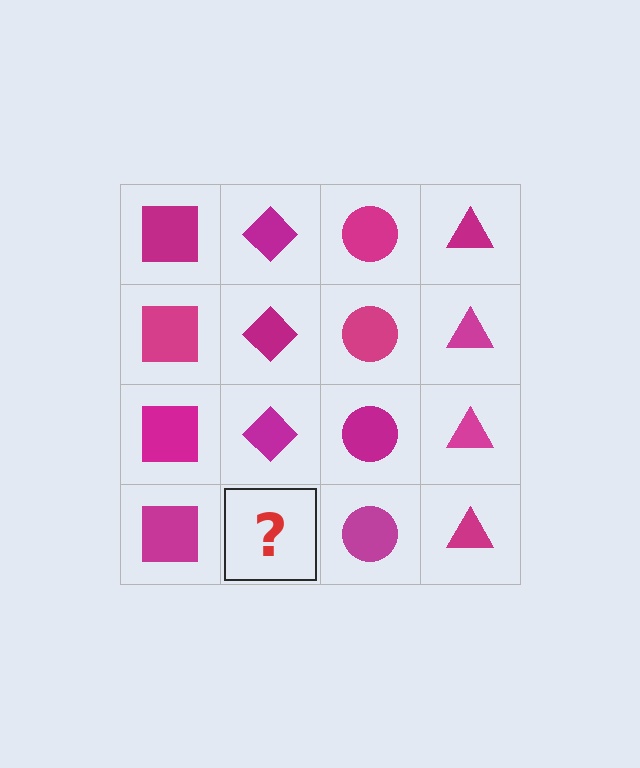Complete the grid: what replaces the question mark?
The question mark should be replaced with a magenta diamond.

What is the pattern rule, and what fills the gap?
The rule is that each column has a consistent shape. The gap should be filled with a magenta diamond.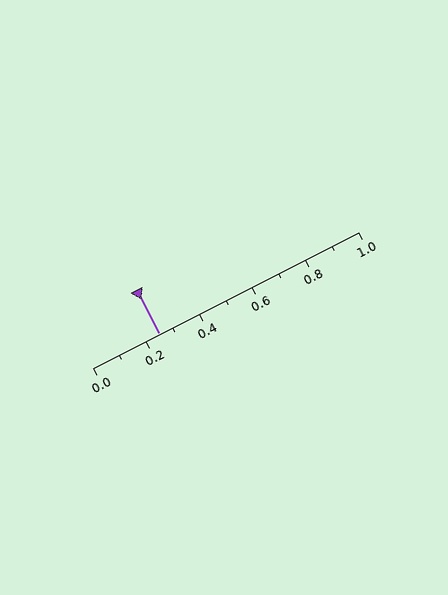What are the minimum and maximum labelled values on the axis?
The axis runs from 0.0 to 1.0.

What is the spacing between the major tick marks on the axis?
The major ticks are spaced 0.2 apart.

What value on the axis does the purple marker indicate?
The marker indicates approximately 0.25.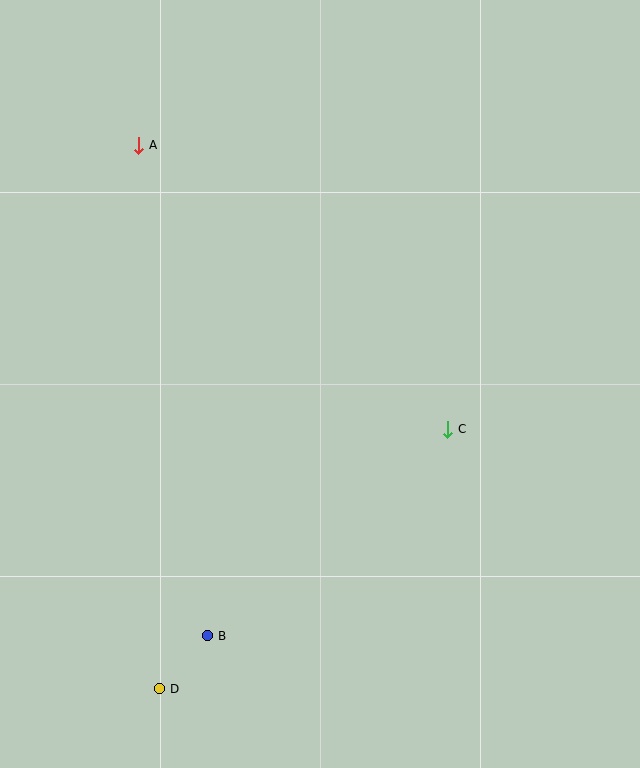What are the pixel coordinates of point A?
Point A is at (139, 145).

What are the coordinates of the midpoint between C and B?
The midpoint between C and B is at (328, 532).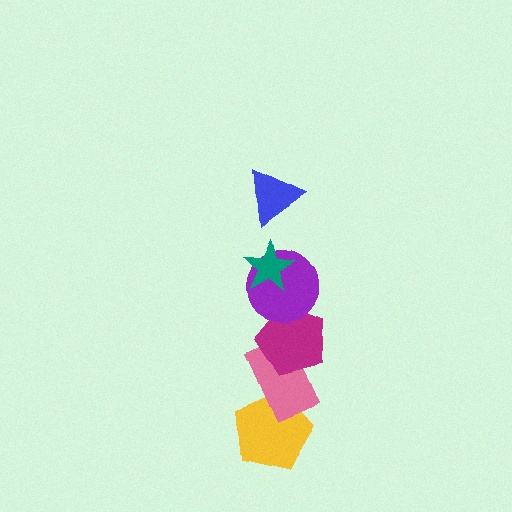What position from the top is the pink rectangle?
The pink rectangle is 5th from the top.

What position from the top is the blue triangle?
The blue triangle is 1st from the top.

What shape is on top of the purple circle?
The teal star is on top of the purple circle.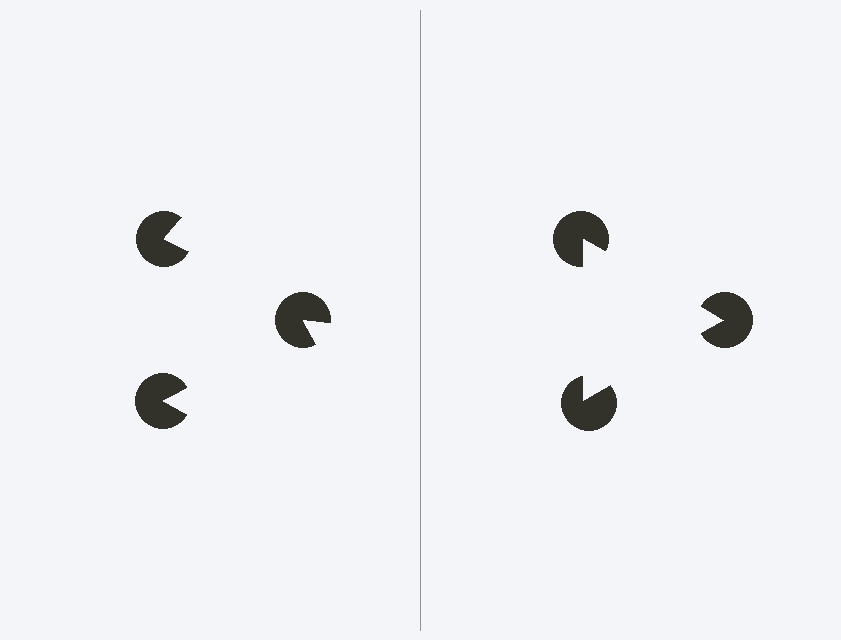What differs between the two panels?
The pac-man discs are positioned identically on both sides; only the wedge orientations differ. On the right they align to a triangle; on the left they are misaligned.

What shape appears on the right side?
An illusory triangle.